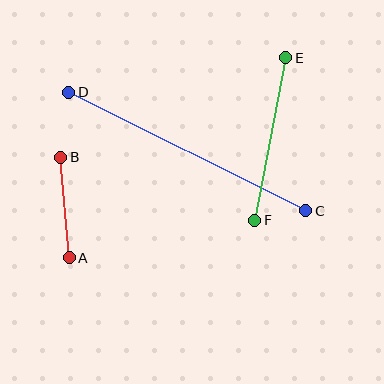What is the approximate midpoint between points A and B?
The midpoint is at approximately (65, 208) pixels.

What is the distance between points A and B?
The distance is approximately 101 pixels.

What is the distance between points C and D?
The distance is approximately 265 pixels.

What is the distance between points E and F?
The distance is approximately 166 pixels.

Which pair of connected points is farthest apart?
Points C and D are farthest apart.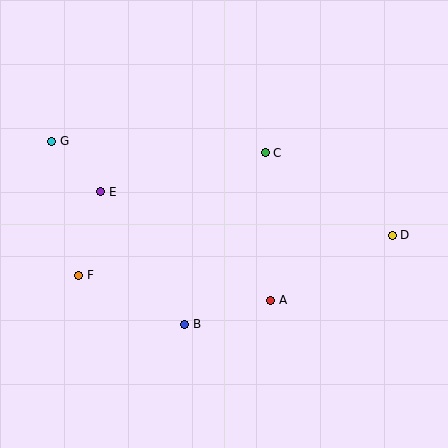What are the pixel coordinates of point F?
Point F is at (79, 275).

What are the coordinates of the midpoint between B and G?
The midpoint between B and G is at (118, 233).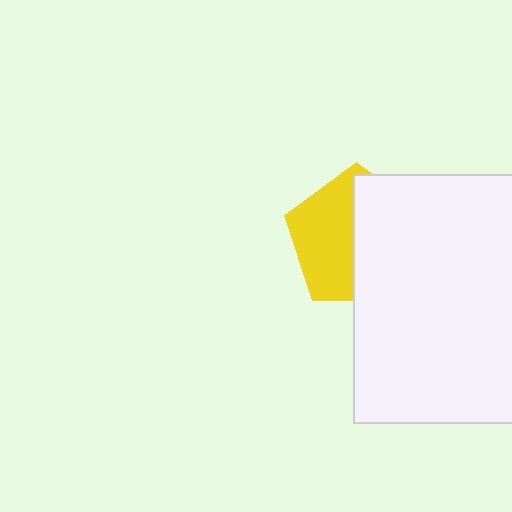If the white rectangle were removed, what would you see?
You would see the complete yellow pentagon.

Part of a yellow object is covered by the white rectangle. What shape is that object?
It is a pentagon.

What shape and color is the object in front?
The object in front is a white rectangle.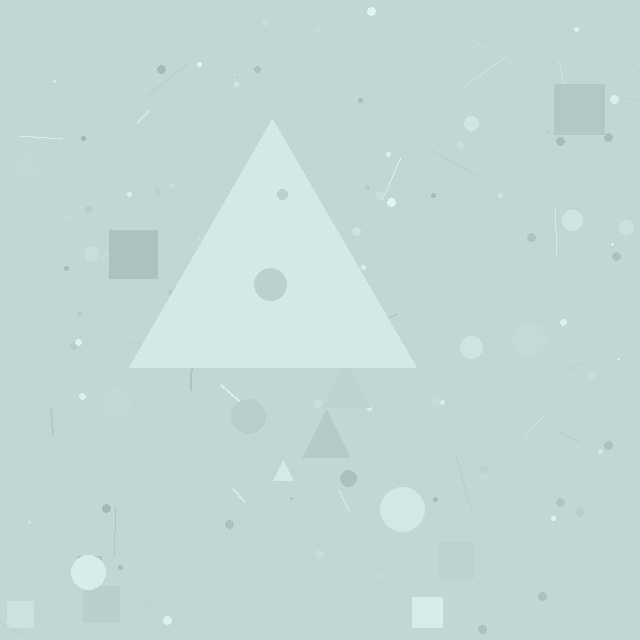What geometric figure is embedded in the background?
A triangle is embedded in the background.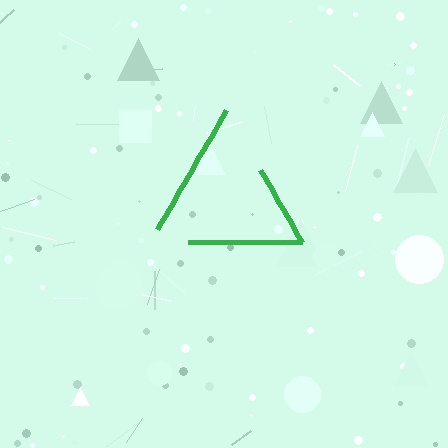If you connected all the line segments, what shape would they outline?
They would outline a triangle.